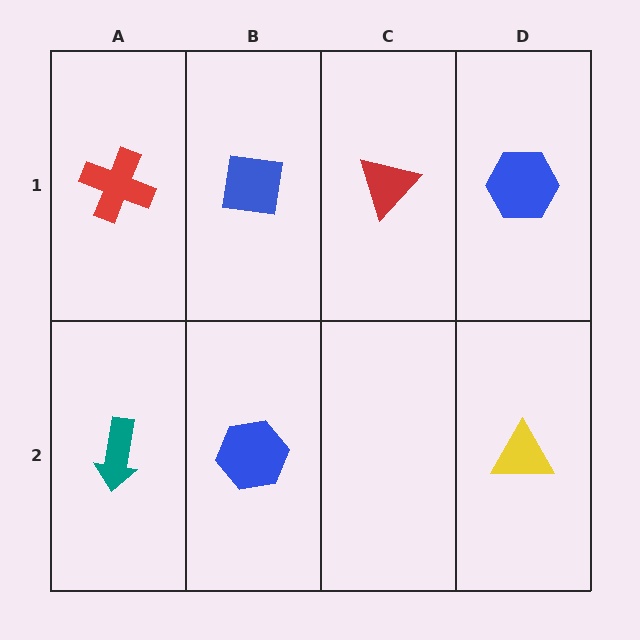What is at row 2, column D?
A yellow triangle.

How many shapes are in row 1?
4 shapes.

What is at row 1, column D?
A blue hexagon.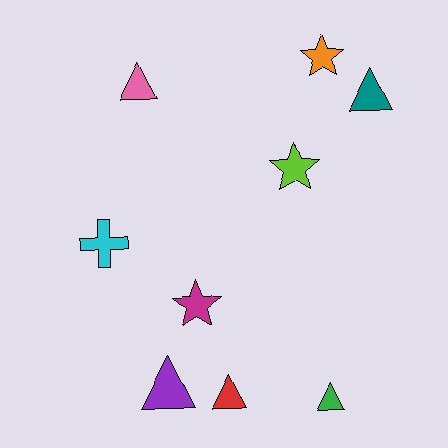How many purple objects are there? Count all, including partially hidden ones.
There is 1 purple object.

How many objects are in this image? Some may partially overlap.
There are 9 objects.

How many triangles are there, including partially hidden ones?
There are 5 triangles.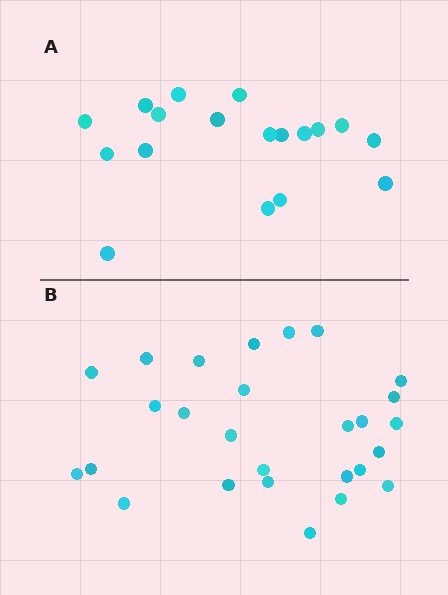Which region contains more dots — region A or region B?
Region B (the bottom region) has more dots.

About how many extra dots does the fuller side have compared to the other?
Region B has roughly 8 or so more dots than region A.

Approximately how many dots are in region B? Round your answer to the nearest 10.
About 30 dots. (The exact count is 27, which rounds to 30.)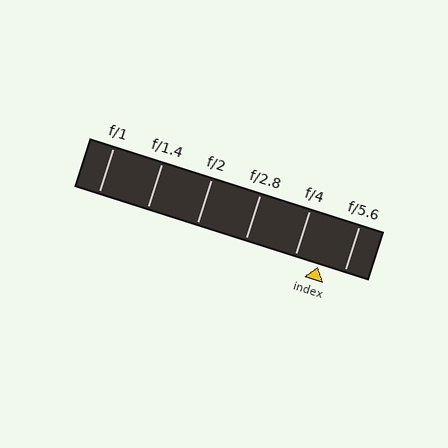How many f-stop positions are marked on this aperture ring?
There are 6 f-stop positions marked.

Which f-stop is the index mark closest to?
The index mark is closest to f/4.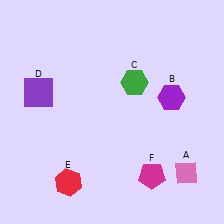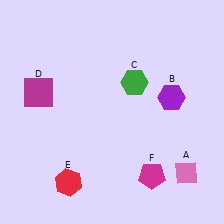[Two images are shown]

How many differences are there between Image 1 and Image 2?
There is 1 difference between the two images.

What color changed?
The square (D) changed from purple in Image 1 to magenta in Image 2.